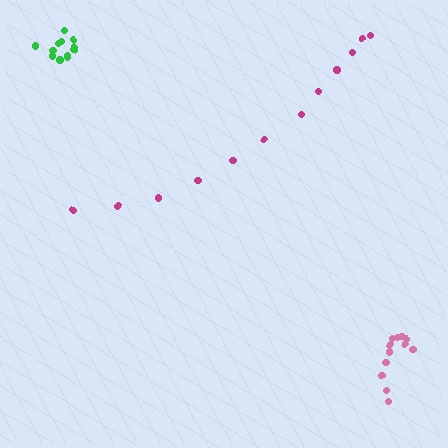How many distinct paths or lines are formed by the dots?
There are 3 distinct paths.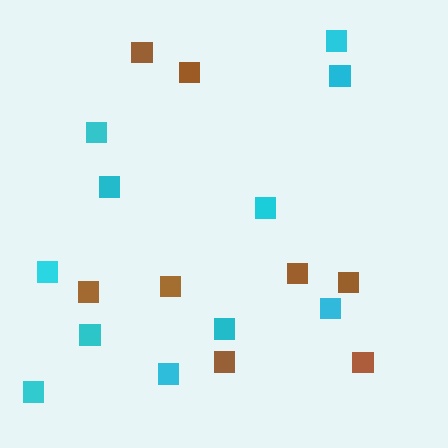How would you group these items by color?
There are 2 groups: one group of cyan squares (11) and one group of brown squares (8).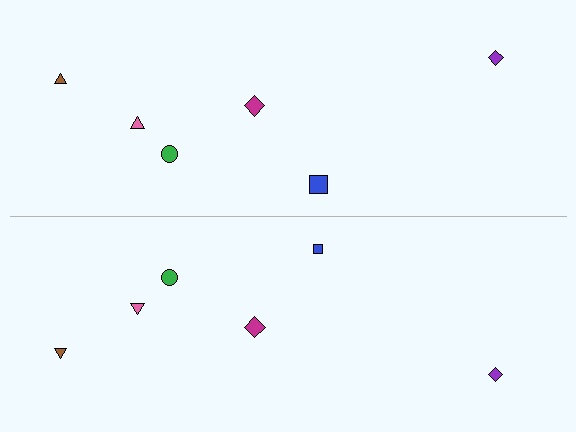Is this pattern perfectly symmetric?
No, the pattern is not perfectly symmetric. The blue square on the bottom side has a different size than its mirror counterpart.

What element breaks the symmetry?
The blue square on the bottom side has a different size than its mirror counterpart.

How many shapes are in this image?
There are 12 shapes in this image.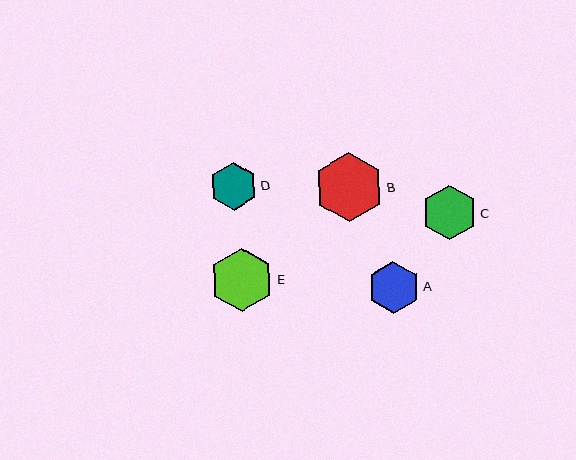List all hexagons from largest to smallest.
From largest to smallest: B, E, C, A, D.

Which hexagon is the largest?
Hexagon B is the largest with a size of approximately 70 pixels.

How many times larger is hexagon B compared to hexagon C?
Hexagon B is approximately 1.3 times the size of hexagon C.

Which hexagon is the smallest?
Hexagon D is the smallest with a size of approximately 48 pixels.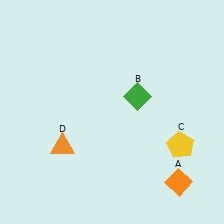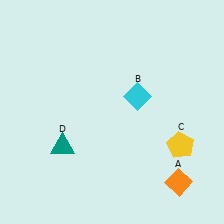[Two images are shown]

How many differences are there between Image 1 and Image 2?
There are 2 differences between the two images.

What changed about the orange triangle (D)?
In Image 1, D is orange. In Image 2, it changed to teal.